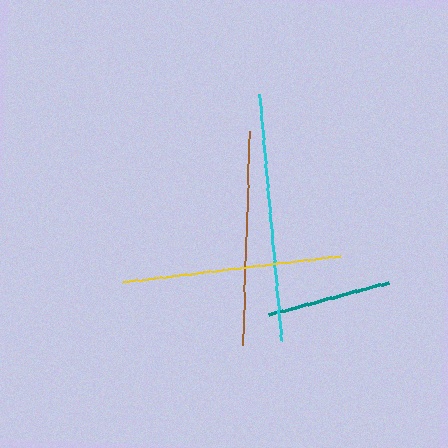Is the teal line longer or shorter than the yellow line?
The yellow line is longer than the teal line.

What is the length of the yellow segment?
The yellow segment is approximately 218 pixels long.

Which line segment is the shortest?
The teal line is the shortest at approximately 124 pixels.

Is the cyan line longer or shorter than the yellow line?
The cyan line is longer than the yellow line.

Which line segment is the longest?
The cyan line is the longest at approximately 248 pixels.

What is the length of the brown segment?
The brown segment is approximately 214 pixels long.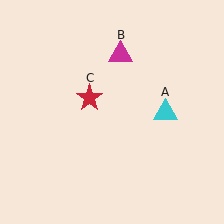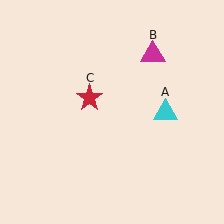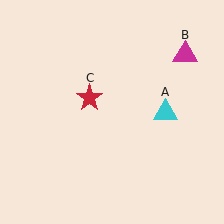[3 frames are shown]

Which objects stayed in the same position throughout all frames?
Cyan triangle (object A) and red star (object C) remained stationary.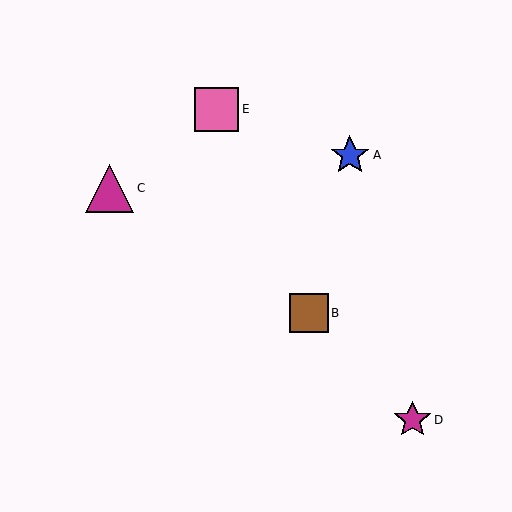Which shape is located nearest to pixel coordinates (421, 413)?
The magenta star (labeled D) at (412, 420) is nearest to that location.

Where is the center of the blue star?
The center of the blue star is at (350, 155).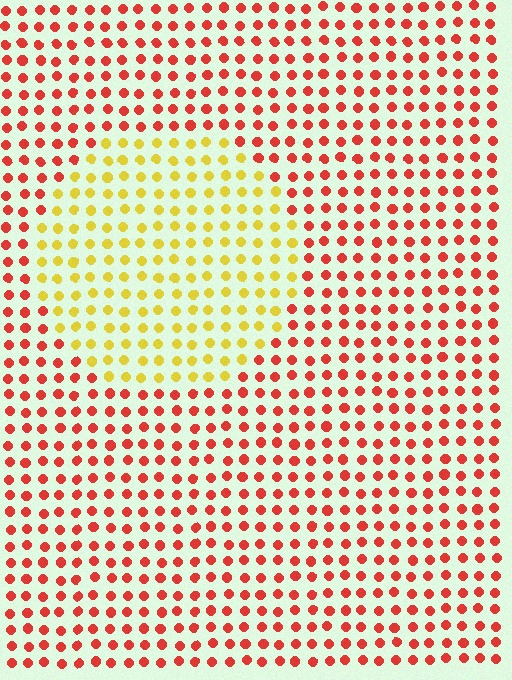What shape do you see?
I see a circle.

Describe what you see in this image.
The image is filled with small red elements in a uniform arrangement. A circle-shaped region is visible where the elements are tinted to a slightly different hue, forming a subtle color boundary.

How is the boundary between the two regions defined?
The boundary is defined purely by a slight shift in hue (about 54 degrees). Spacing, size, and orientation are identical on both sides.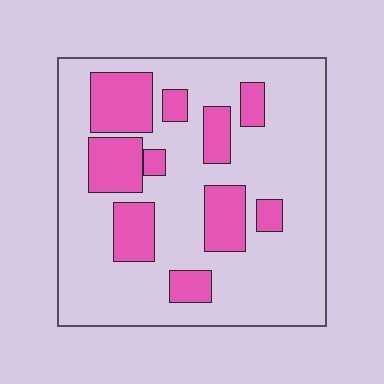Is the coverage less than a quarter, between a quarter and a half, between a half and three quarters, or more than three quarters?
Between a quarter and a half.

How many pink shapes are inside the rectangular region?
10.